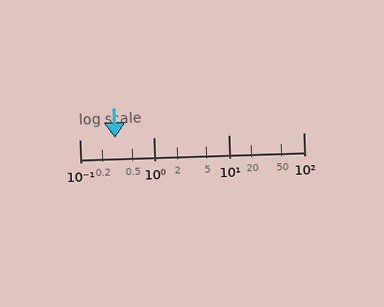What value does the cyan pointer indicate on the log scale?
The pointer indicates approximately 0.3.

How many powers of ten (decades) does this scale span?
The scale spans 3 decades, from 0.1 to 100.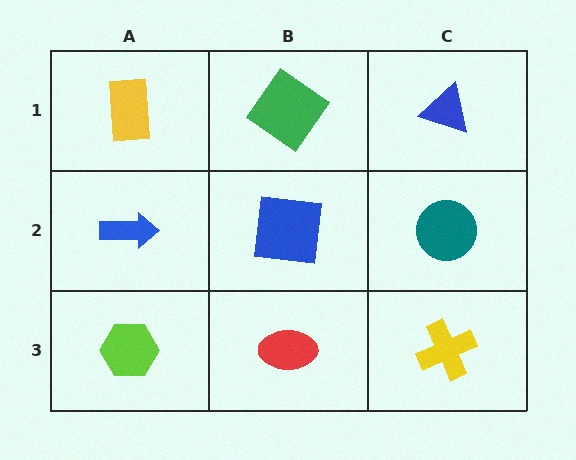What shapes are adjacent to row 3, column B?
A blue square (row 2, column B), a lime hexagon (row 3, column A), a yellow cross (row 3, column C).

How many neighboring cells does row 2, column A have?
3.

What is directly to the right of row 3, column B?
A yellow cross.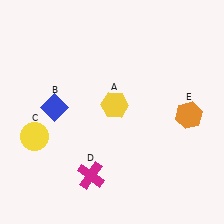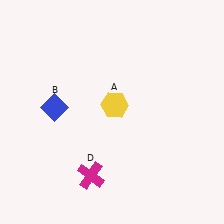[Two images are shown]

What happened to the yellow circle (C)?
The yellow circle (C) was removed in Image 2. It was in the bottom-left area of Image 1.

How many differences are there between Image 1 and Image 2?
There are 2 differences between the two images.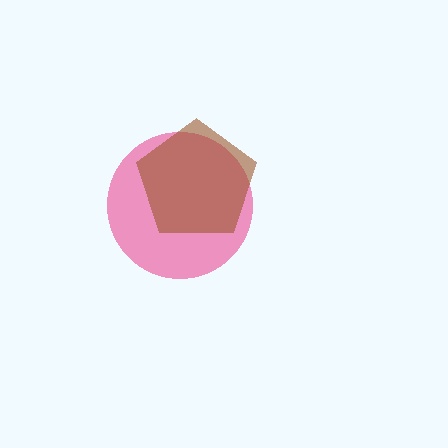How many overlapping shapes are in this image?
There are 2 overlapping shapes in the image.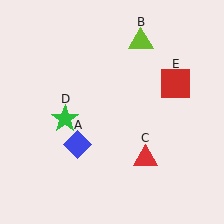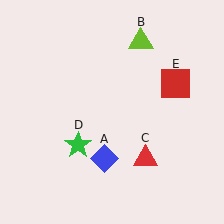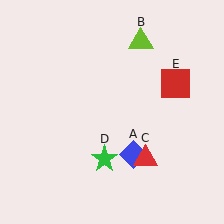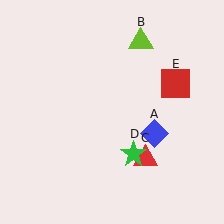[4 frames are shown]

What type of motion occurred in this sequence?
The blue diamond (object A), green star (object D) rotated counterclockwise around the center of the scene.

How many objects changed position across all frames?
2 objects changed position: blue diamond (object A), green star (object D).